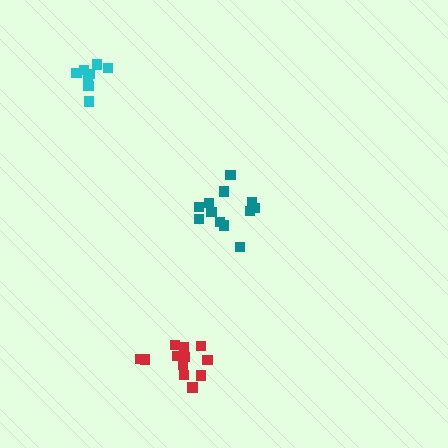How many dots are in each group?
Group 1: 12 dots, Group 2: 8 dots, Group 3: 12 dots (32 total).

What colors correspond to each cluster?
The clusters are colored: teal, cyan, red.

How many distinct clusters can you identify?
There are 3 distinct clusters.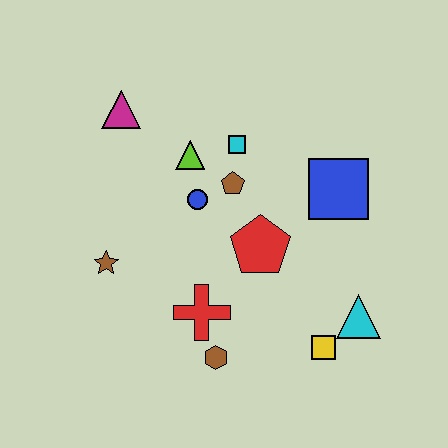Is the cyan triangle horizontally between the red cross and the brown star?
No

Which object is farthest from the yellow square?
The magenta triangle is farthest from the yellow square.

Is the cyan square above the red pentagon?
Yes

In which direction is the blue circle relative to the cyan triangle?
The blue circle is to the left of the cyan triangle.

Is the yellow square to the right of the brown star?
Yes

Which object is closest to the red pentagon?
The brown pentagon is closest to the red pentagon.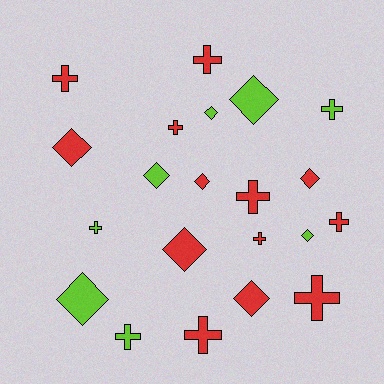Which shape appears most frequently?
Cross, with 11 objects.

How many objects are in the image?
There are 21 objects.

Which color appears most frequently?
Red, with 13 objects.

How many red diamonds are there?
There are 5 red diamonds.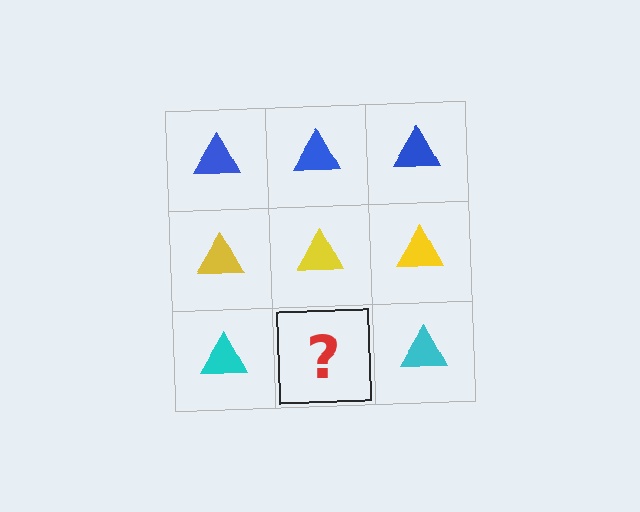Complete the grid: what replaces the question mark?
The question mark should be replaced with a cyan triangle.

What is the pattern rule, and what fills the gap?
The rule is that each row has a consistent color. The gap should be filled with a cyan triangle.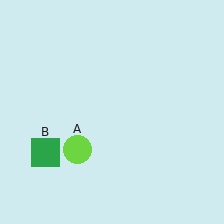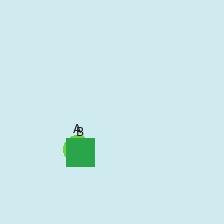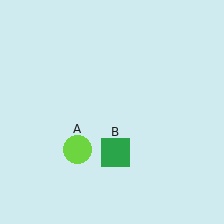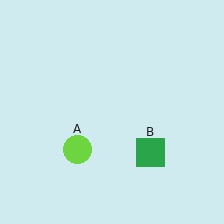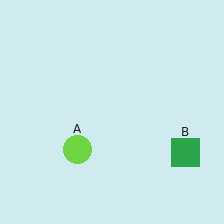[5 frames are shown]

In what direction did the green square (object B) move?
The green square (object B) moved right.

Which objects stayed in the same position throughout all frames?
Lime circle (object A) remained stationary.